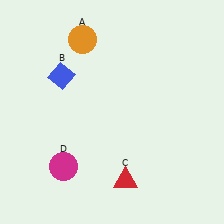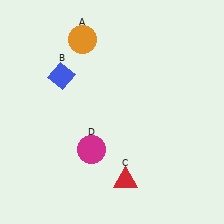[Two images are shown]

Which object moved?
The magenta circle (D) moved right.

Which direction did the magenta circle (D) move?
The magenta circle (D) moved right.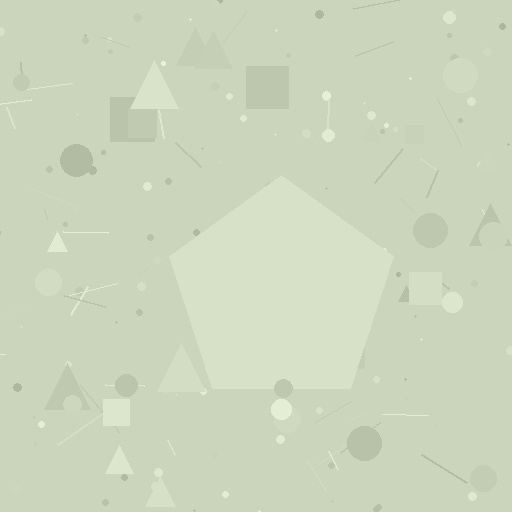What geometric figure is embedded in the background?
A pentagon is embedded in the background.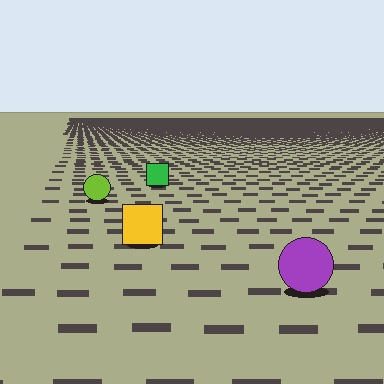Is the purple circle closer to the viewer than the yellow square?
Yes. The purple circle is closer — you can tell from the texture gradient: the ground texture is coarser near it.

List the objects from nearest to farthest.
From nearest to farthest: the purple circle, the yellow square, the lime circle, the green square.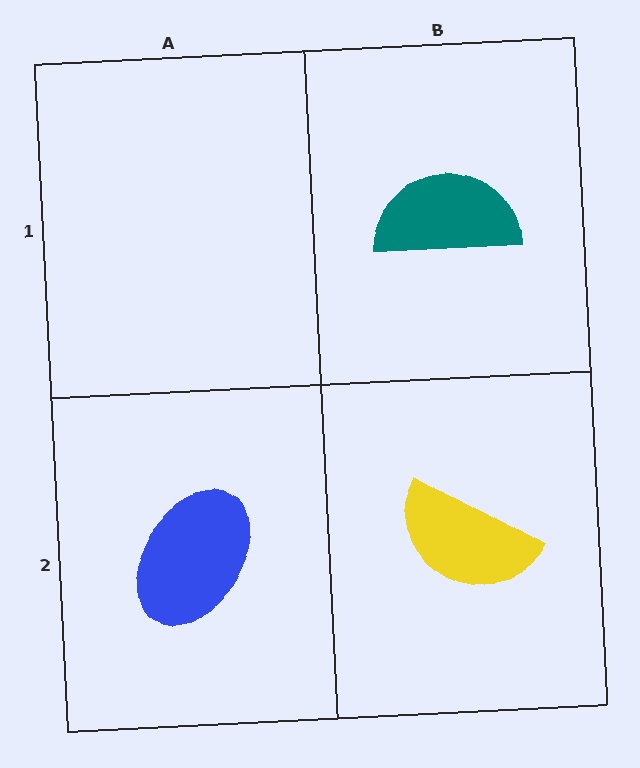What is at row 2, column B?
A yellow semicircle.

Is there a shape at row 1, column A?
No, that cell is empty.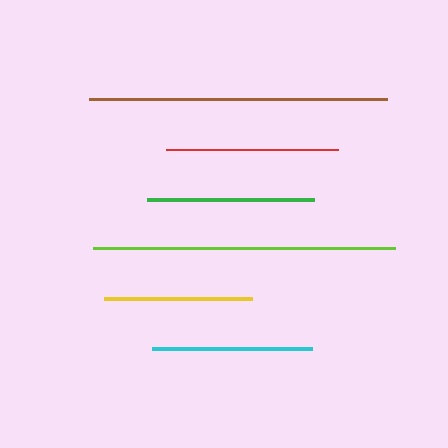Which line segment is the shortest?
The yellow line is the shortest at approximately 147 pixels.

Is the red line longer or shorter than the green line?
The red line is longer than the green line.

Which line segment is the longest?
The lime line is the longest at approximately 303 pixels.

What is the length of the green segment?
The green segment is approximately 167 pixels long.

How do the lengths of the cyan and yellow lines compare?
The cyan and yellow lines are approximately the same length.